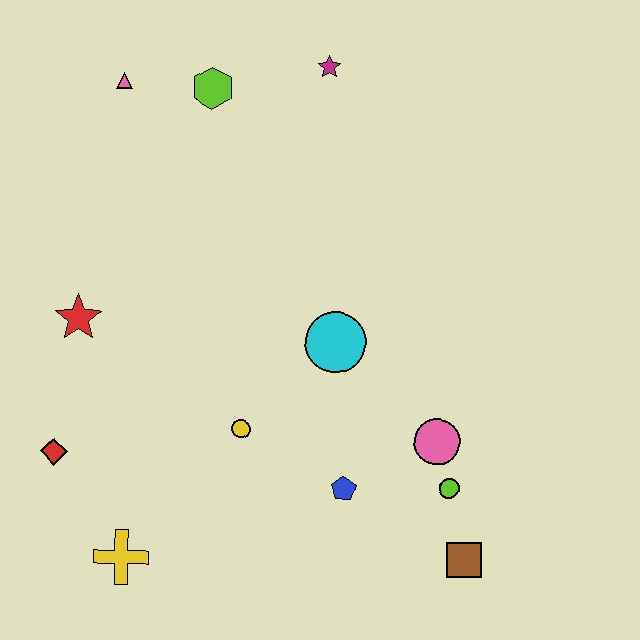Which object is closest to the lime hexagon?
The pink triangle is closest to the lime hexagon.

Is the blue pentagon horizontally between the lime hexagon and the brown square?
Yes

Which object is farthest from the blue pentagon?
The pink triangle is farthest from the blue pentagon.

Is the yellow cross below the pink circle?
Yes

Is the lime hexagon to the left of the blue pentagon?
Yes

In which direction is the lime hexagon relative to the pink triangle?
The lime hexagon is to the right of the pink triangle.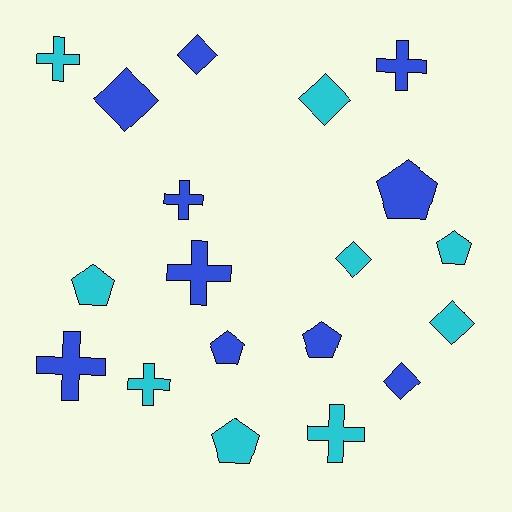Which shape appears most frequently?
Cross, with 7 objects.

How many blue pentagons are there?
There are 3 blue pentagons.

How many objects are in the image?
There are 19 objects.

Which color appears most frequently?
Blue, with 10 objects.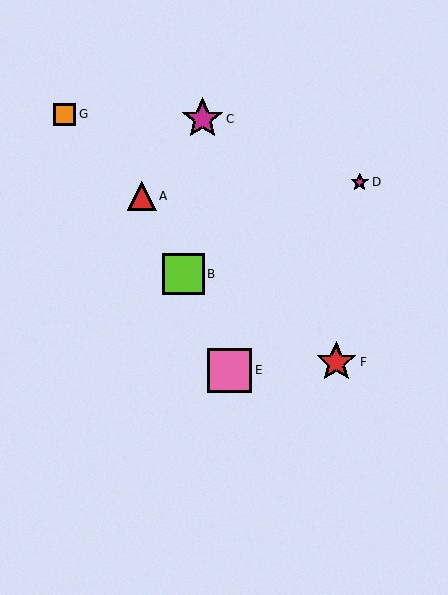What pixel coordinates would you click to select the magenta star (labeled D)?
Click at (360, 182) to select the magenta star D.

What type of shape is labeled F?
Shape F is a red star.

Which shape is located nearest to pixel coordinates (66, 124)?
The orange square (labeled G) at (64, 114) is nearest to that location.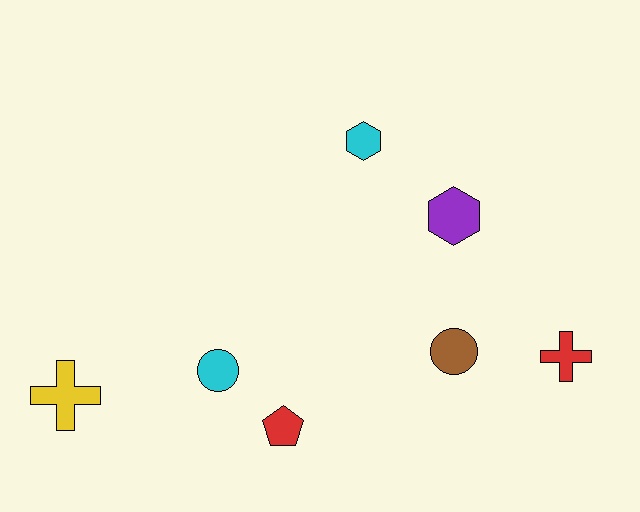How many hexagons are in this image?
There are 2 hexagons.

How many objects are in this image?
There are 7 objects.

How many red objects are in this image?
There are 2 red objects.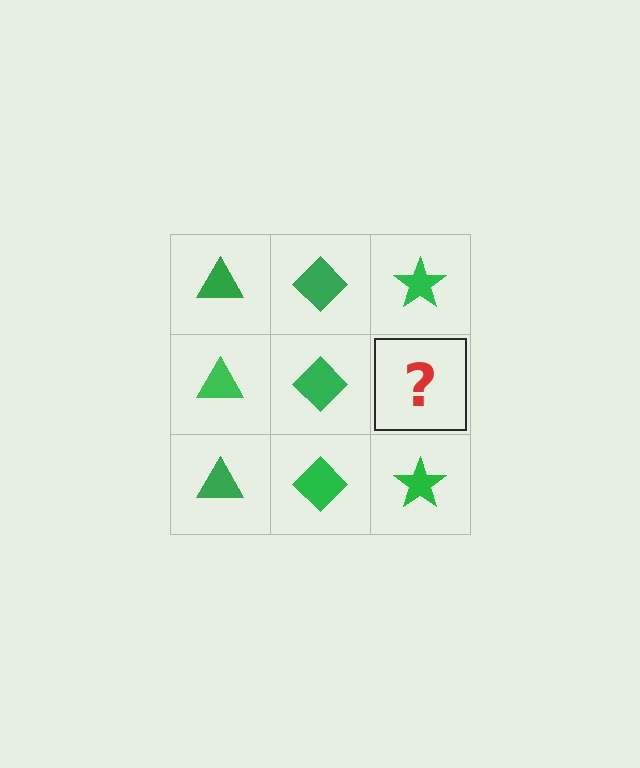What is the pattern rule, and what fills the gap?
The rule is that each column has a consistent shape. The gap should be filled with a green star.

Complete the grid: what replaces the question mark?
The question mark should be replaced with a green star.